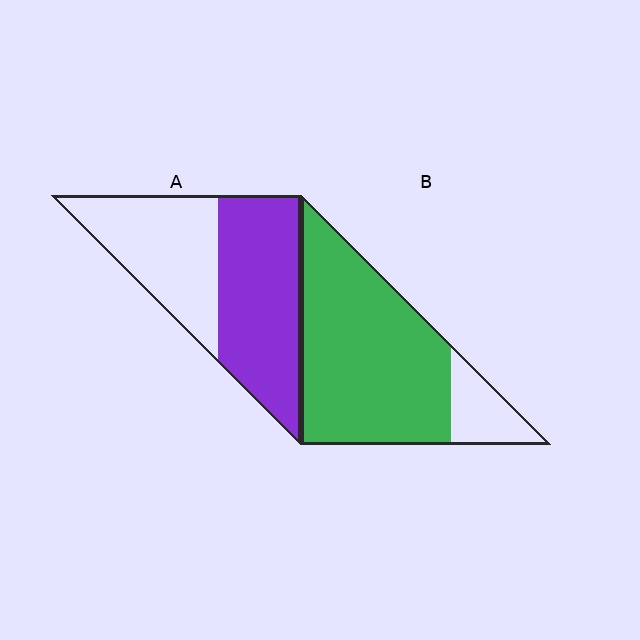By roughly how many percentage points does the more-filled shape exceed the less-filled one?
By roughly 30 percentage points (B over A).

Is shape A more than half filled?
Yes.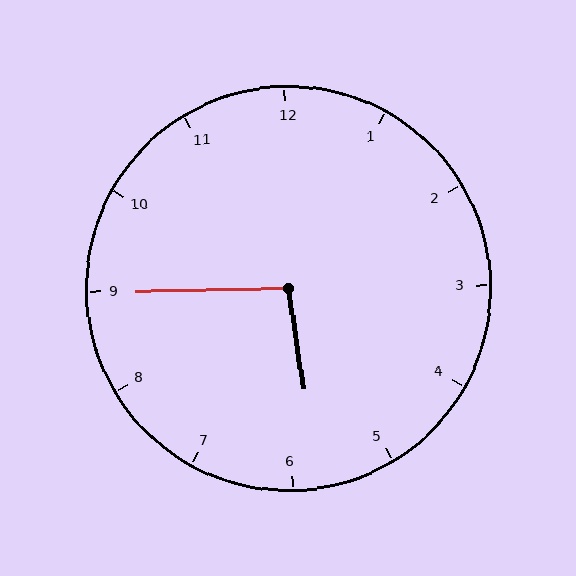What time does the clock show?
5:45.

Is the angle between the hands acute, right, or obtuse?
It is obtuse.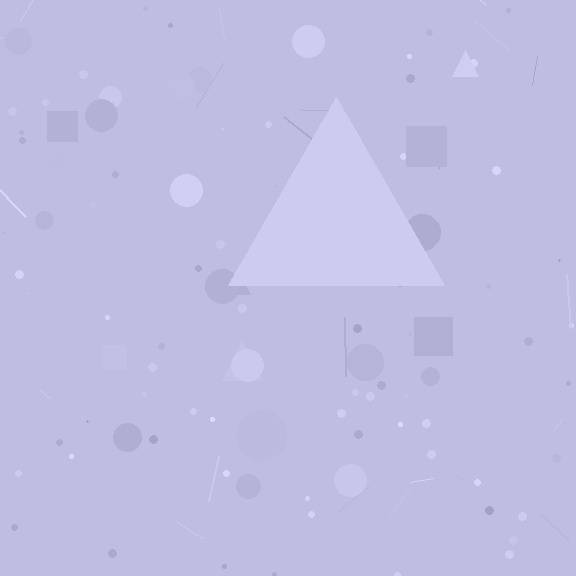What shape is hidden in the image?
A triangle is hidden in the image.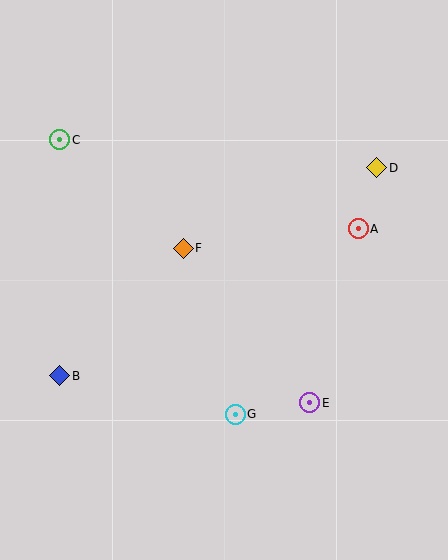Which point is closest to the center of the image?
Point F at (183, 248) is closest to the center.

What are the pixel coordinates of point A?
Point A is at (358, 229).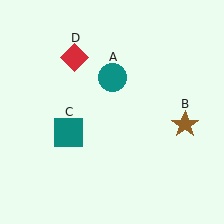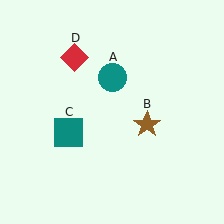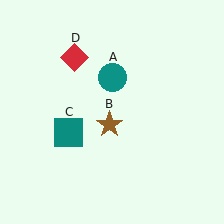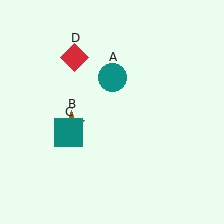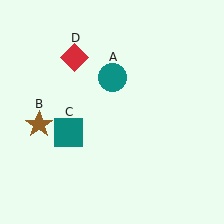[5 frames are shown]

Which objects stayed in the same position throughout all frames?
Teal circle (object A) and teal square (object C) and red diamond (object D) remained stationary.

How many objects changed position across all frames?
1 object changed position: brown star (object B).